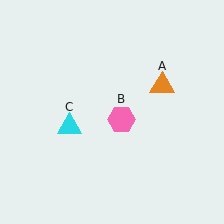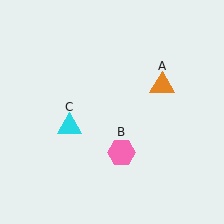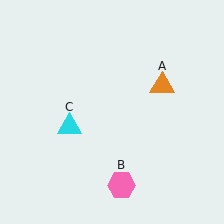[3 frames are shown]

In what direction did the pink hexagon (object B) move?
The pink hexagon (object B) moved down.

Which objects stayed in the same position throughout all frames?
Orange triangle (object A) and cyan triangle (object C) remained stationary.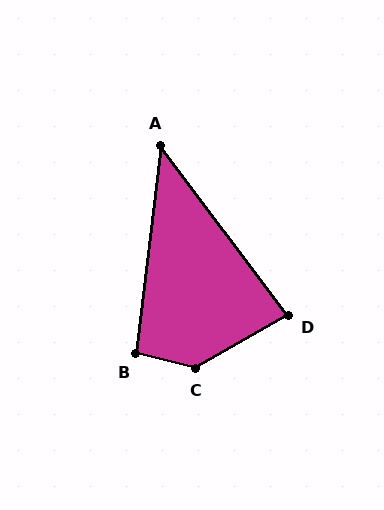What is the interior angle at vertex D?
Approximately 83 degrees (acute).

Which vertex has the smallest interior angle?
A, at approximately 44 degrees.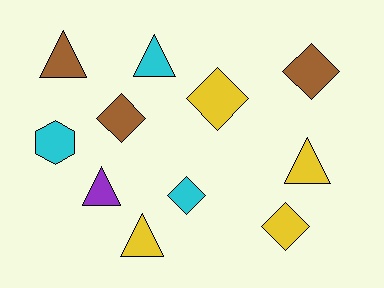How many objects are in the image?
There are 11 objects.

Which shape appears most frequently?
Triangle, with 5 objects.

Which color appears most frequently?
Yellow, with 4 objects.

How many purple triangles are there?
There is 1 purple triangle.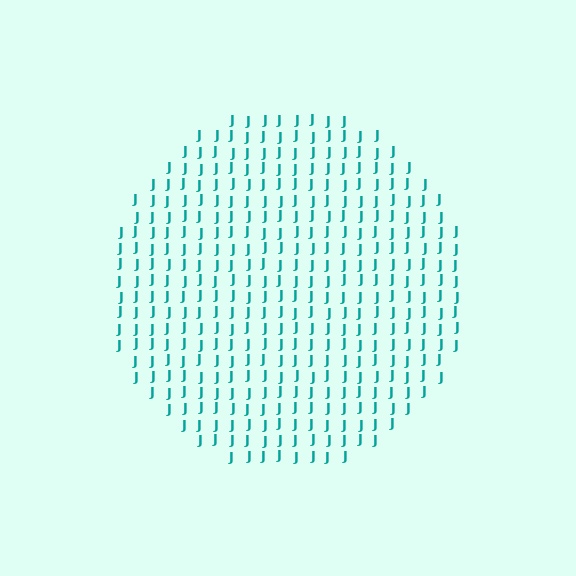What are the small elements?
The small elements are letter J's.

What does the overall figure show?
The overall figure shows a circle.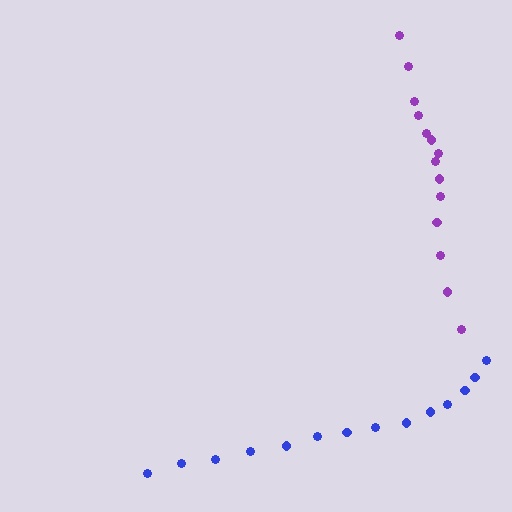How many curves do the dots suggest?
There are 2 distinct paths.